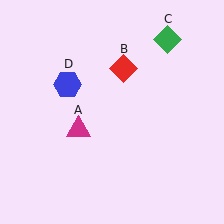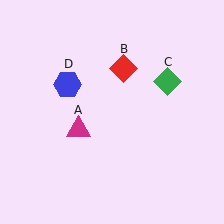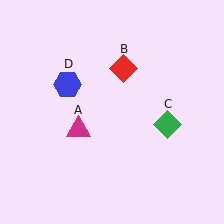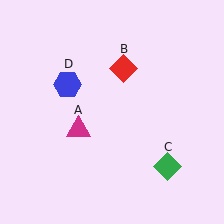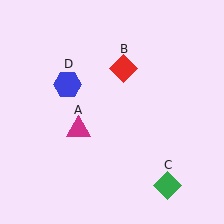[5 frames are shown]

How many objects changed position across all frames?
1 object changed position: green diamond (object C).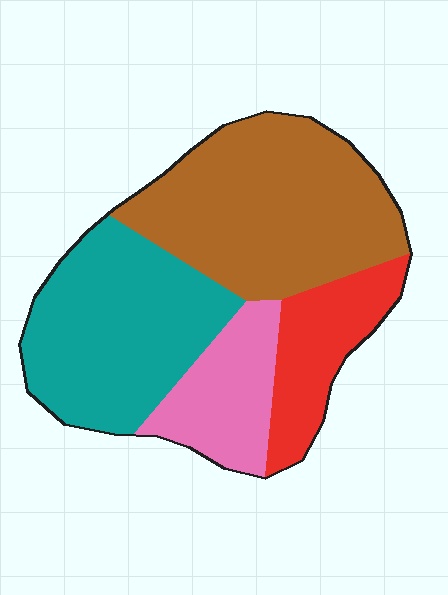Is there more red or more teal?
Teal.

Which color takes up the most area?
Brown, at roughly 40%.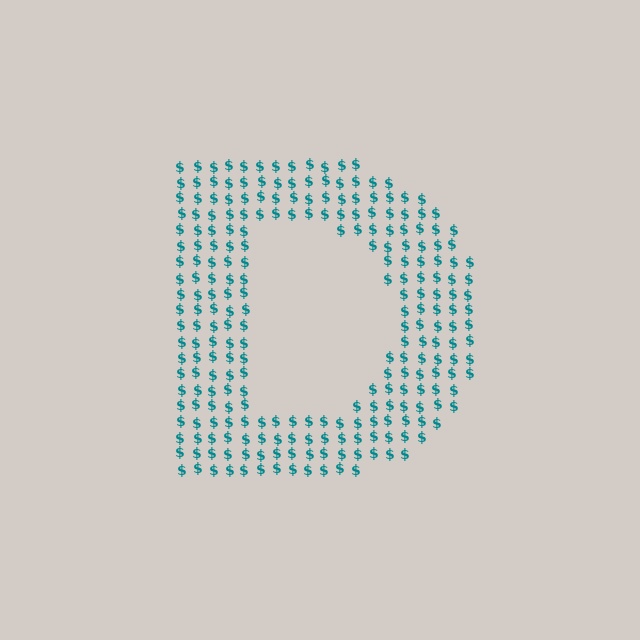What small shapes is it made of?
It is made of small dollar signs.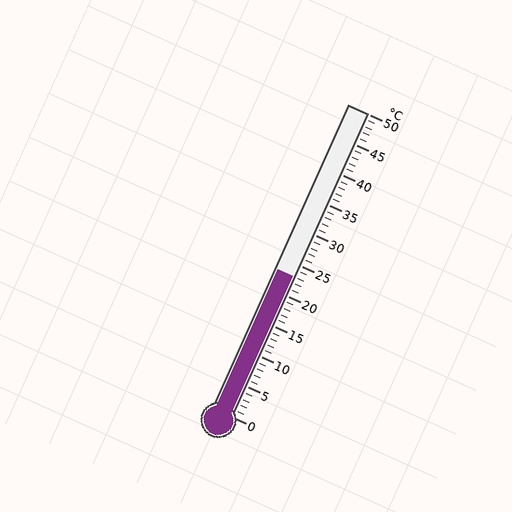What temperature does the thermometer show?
The thermometer shows approximately 23°C.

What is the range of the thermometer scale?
The thermometer scale ranges from 0°C to 50°C.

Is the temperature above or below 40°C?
The temperature is below 40°C.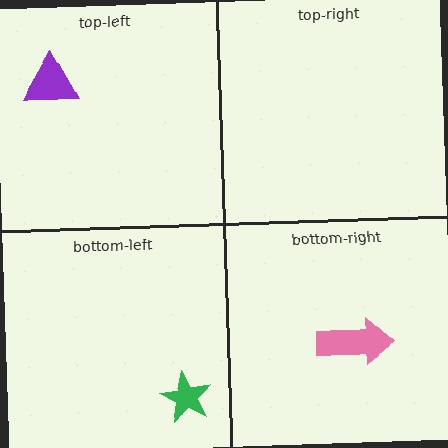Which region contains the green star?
The bottom-left region.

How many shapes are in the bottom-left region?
1.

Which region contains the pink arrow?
The bottom-right region.